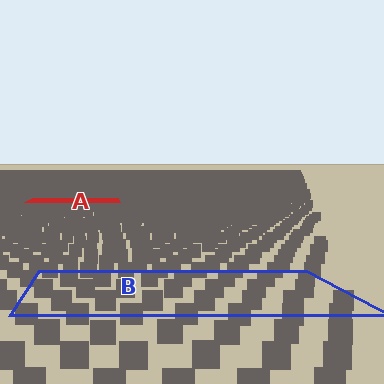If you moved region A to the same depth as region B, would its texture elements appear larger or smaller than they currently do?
They would appear larger. At a closer depth, the same texture elements are projected at a bigger on-screen size.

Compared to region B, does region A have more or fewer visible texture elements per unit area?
Region A has more texture elements per unit area — they are packed more densely because it is farther away.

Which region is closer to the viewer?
Region B is closer. The texture elements there are larger and more spread out.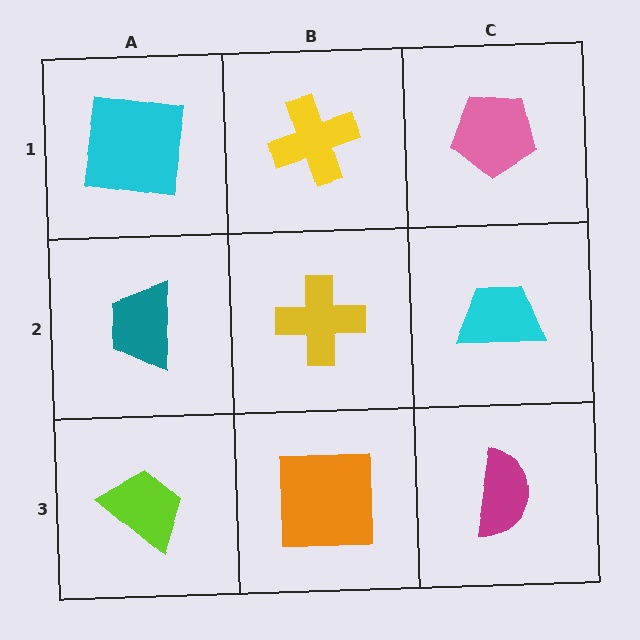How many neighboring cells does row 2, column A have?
3.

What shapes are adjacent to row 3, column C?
A cyan trapezoid (row 2, column C), an orange square (row 3, column B).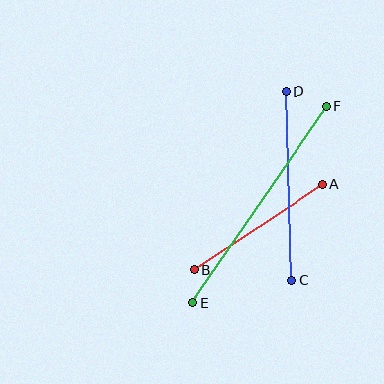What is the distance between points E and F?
The distance is approximately 237 pixels.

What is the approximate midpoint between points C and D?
The midpoint is at approximately (289, 186) pixels.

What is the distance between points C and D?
The distance is approximately 189 pixels.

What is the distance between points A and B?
The distance is approximately 153 pixels.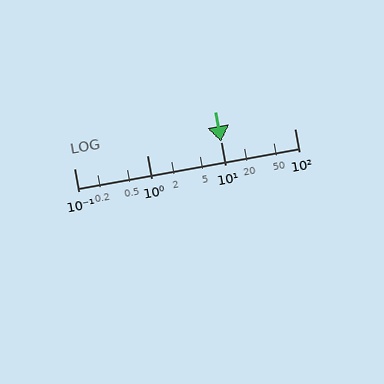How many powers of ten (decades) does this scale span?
The scale spans 3 decades, from 0.1 to 100.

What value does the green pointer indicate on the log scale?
The pointer indicates approximately 9.9.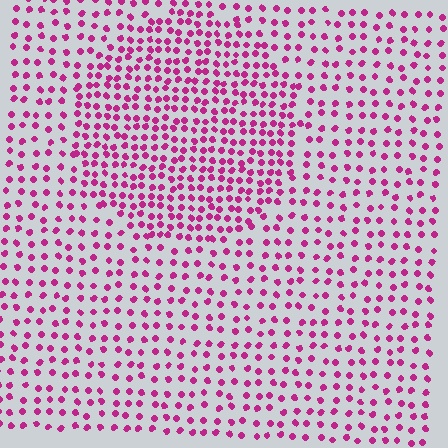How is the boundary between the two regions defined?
The boundary is defined by a change in element density (approximately 1.8x ratio). All elements are the same color, size, and shape.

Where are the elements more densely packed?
The elements are more densely packed inside the circle boundary.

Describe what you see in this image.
The image contains small magenta elements arranged at two different densities. A circle-shaped region is visible where the elements are more densely packed than the surrounding area.